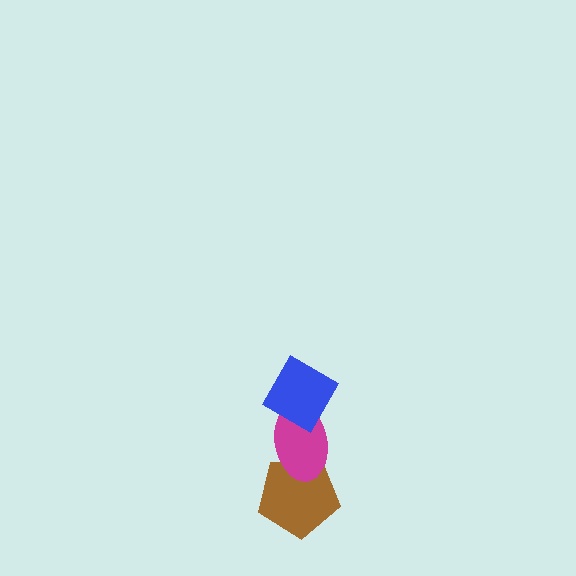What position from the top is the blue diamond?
The blue diamond is 1st from the top.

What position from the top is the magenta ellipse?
The magenta ellipse is 2nd from the top.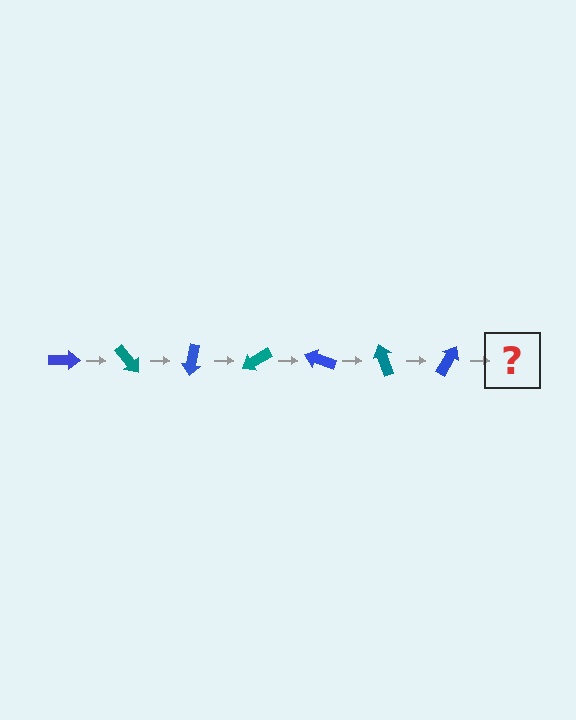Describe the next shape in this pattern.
It should be a teal arrow, rotated 350 degrees from the start.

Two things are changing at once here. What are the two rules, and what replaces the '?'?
The two rules are that it rotates 50 degrees each step and the color cycles through blue and teal. The '?' should be a teal arrow, rotated 350 degrees from the start.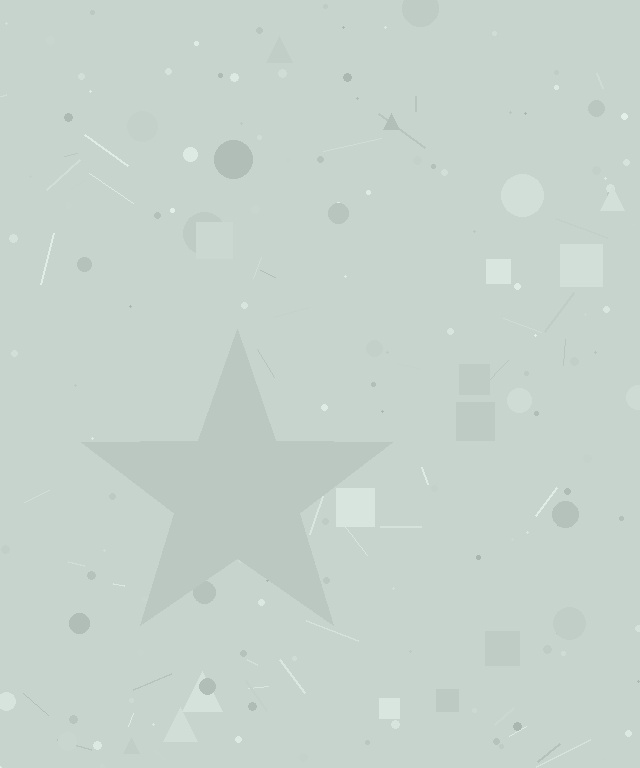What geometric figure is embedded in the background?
A star is embedded in the background.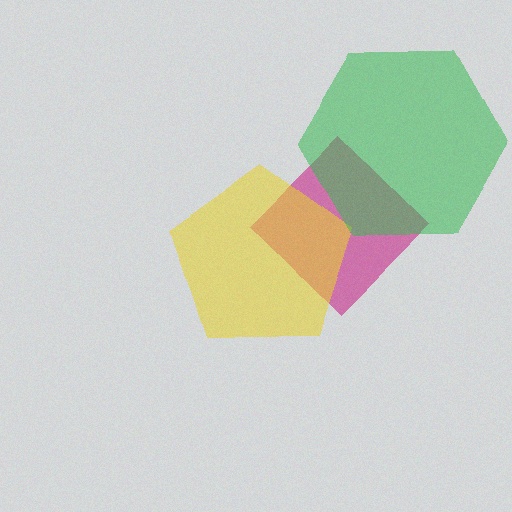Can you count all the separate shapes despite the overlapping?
Yes, there are 3 separate shapes.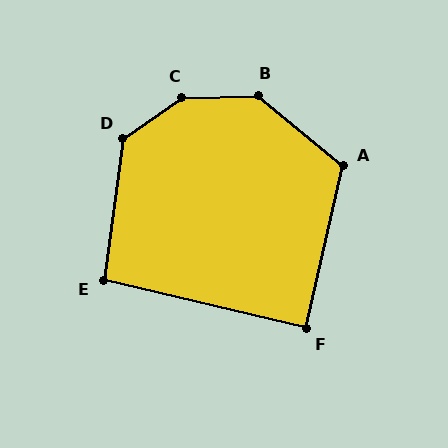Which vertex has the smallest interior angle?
F, at approximately 90 degrees.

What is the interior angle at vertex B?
Approximately 139 degrees (obtuse).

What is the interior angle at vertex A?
Approximately 117 degrees (obtuse).